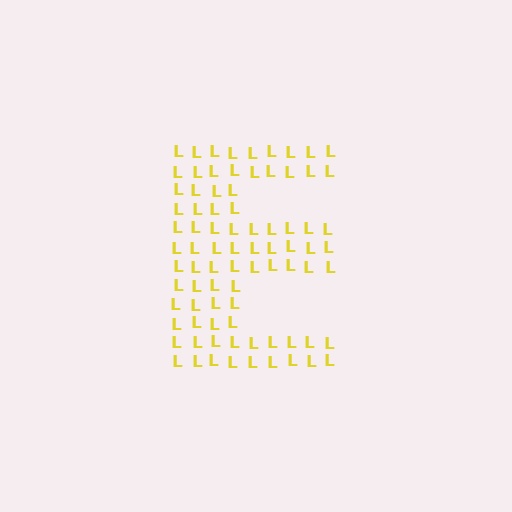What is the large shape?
The large shape is the letter E.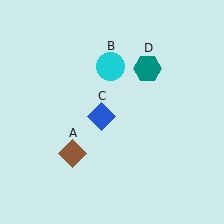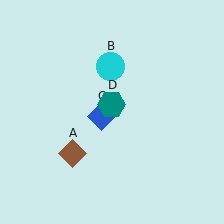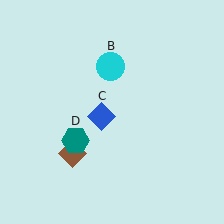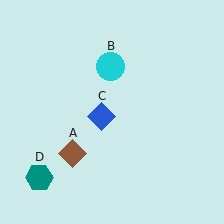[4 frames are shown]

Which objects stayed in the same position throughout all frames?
Brown diamond (object A) and cyan circle (object B) and blue diamond (object C) remained stationary.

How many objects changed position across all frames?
1 object changed position: teal hexagon (object D).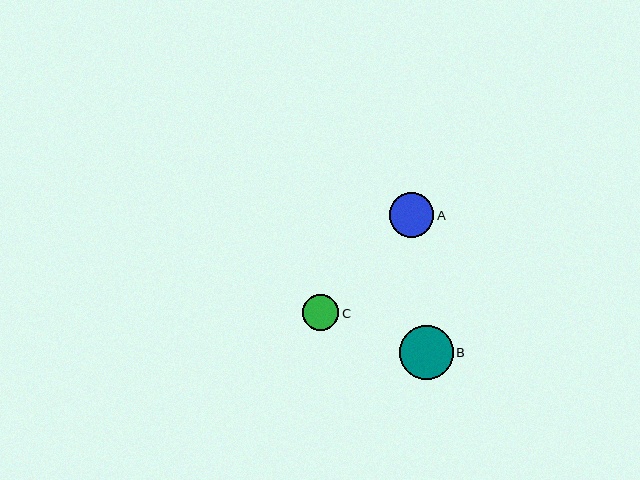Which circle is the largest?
Circle B is the largest with a size of approximately 53 pixels.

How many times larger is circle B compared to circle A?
Circle B is approximately 1.2 times the size of circle A.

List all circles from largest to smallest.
From largest to smallest: B, A, C.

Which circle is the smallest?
Circle C is the smallest with a size of approximately 36 pixels.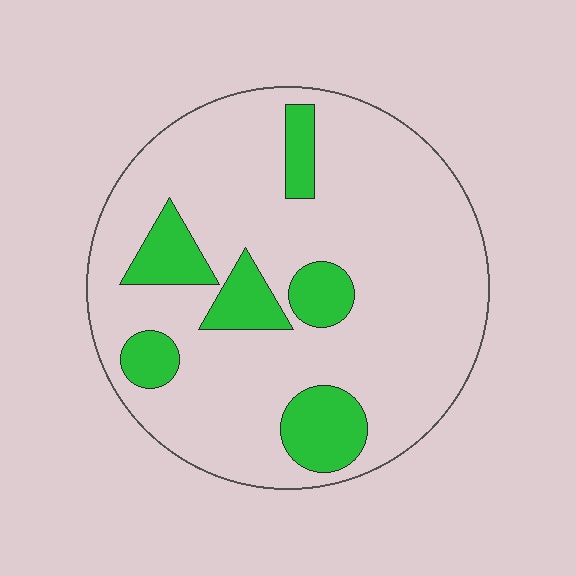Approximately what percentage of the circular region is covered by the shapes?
Approximately 20%.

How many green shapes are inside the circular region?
6.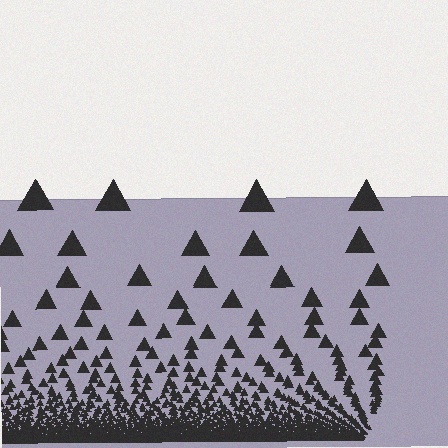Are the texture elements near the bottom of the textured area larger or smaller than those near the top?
Smaller. The gradient is inverted — elements near the bottom are smaller and denser.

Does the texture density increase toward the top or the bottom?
Density increases toward the bottom.